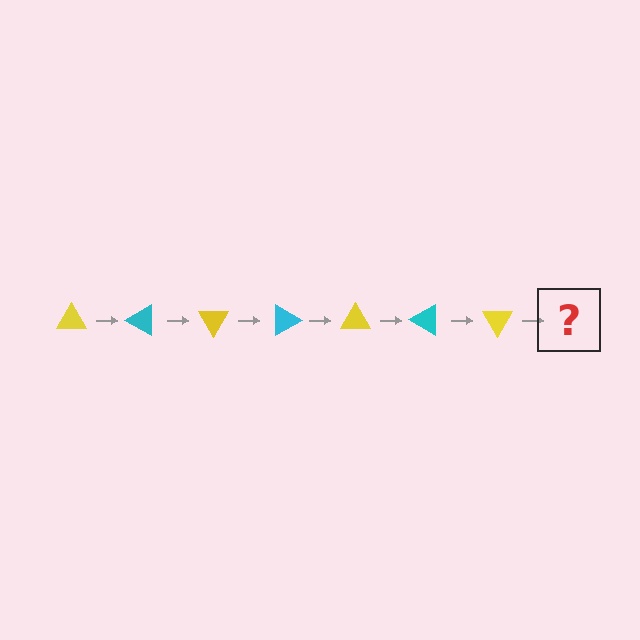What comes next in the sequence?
The next element should be a cyan triangle, rotated 210 degrees from the start.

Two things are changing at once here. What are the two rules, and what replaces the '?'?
The two rules are that it rotates 30 degrees each step and the color cycles through yellow and cyan. The '?' should be a cyan triangle, rotated 210 degrees from the start.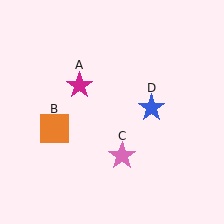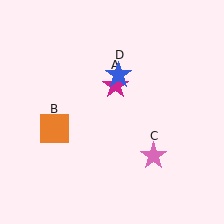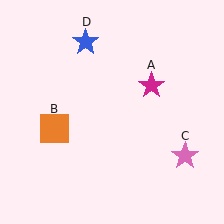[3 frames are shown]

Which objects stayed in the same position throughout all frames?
Orange square (object B) remained stationary.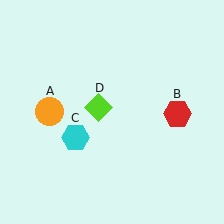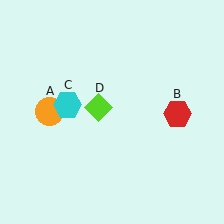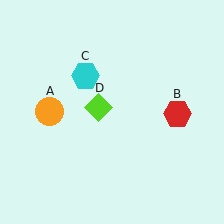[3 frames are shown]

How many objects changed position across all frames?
1 object changed position: cyan hexagon (object C).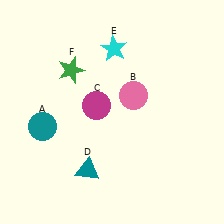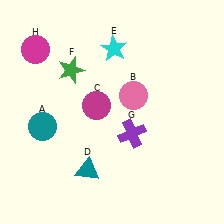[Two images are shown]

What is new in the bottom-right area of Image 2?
A purple cross (G) was added in the bottom-right area of Image 2.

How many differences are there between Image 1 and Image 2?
There are 2 differences between the two images.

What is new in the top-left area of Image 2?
A magenta circle (H) was added in the top-left area of Image 2.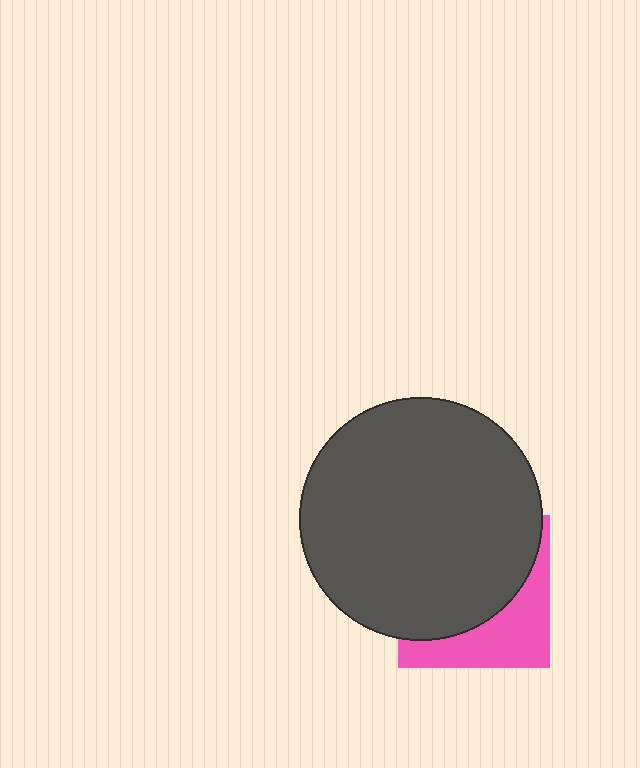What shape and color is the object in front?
The object in front is a dark gray circle.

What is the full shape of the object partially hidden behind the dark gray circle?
The partially hidden object is a pink square.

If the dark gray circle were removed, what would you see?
You would see the complete pink square.